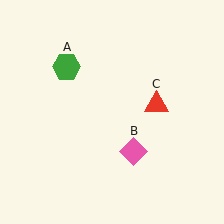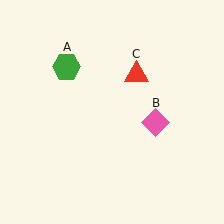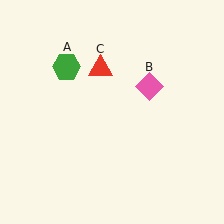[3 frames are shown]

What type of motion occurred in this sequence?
The pink diamond (object B), red triangle (object C) rotated counterclockwise around the center of the scene.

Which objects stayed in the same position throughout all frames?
Green hexagon (object A) remained stationary.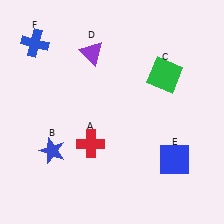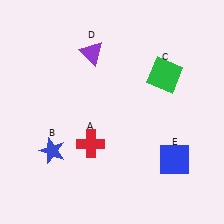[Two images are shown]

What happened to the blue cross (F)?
The blue cross (F) was removed in Image 2. It was in the top-left area of Image 1.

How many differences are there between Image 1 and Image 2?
There is 1 difference between the two images.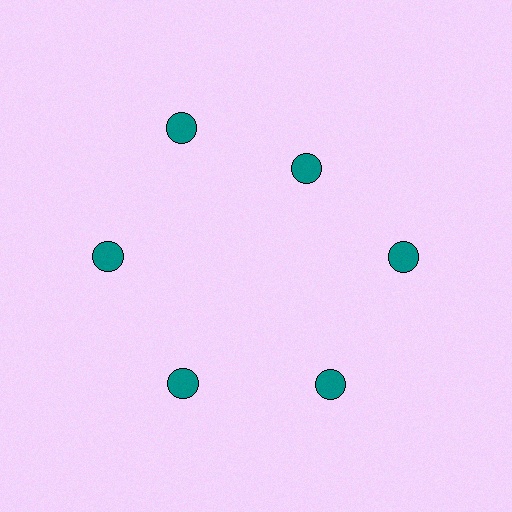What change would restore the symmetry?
The symmetry would be restored by moving it outward, back onto the ring so that all 6 circles sit at equal angles and equal distance from the center.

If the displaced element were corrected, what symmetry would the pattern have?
It would have 6-fold rotational symmetry — the pattern would map onto itself every 60 degrees.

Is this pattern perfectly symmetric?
No. The 6 teal circles are arranged in a ring, but one element near the 1 o'clock position is pulled inward toward the center, breaking the 6-fold rotational symmetry.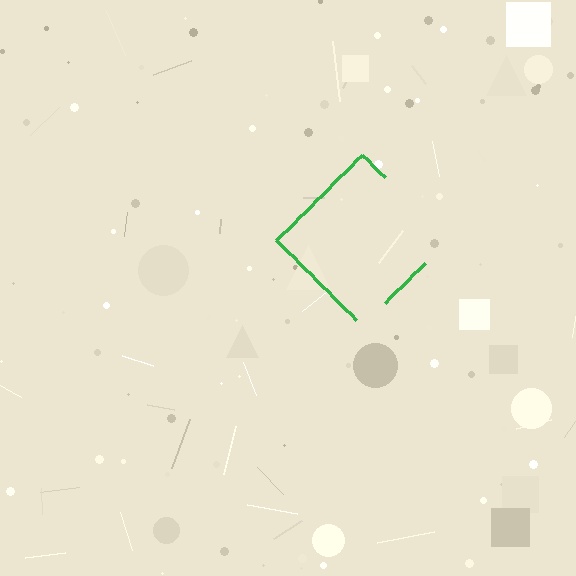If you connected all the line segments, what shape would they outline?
They would outline a diamond.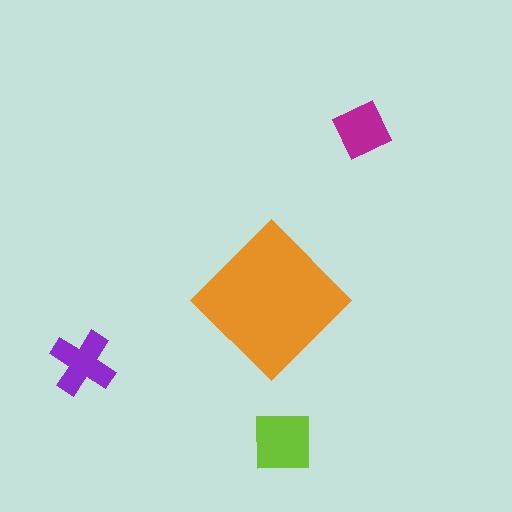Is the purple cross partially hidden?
No, the purple cross is fully visible.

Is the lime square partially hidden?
No, the lime square is fully visible.